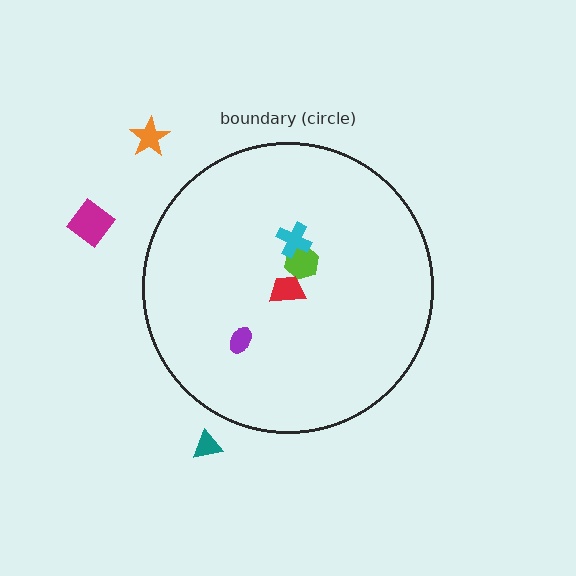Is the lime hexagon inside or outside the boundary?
Inside.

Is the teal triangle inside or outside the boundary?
Outside.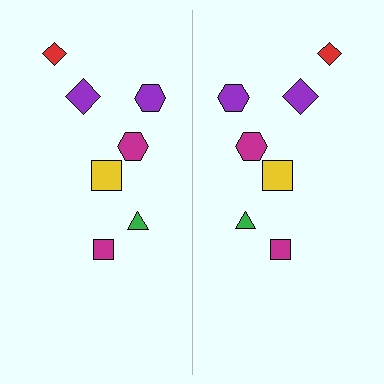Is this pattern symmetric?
Yes, this pattern has bilateral (reflection) symmetry.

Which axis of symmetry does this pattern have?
The pattern has a vertical axis of symmetry running through the center of the image.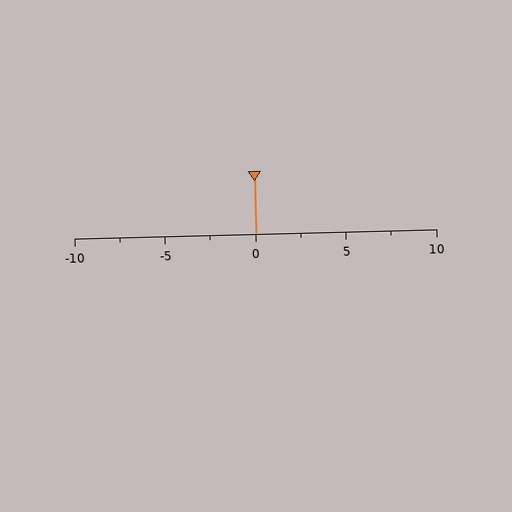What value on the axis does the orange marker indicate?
The marker indicates approximately 0.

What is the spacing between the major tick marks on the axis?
The major ticks are spaced 5 apart.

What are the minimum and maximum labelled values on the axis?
The axis runs from -10 to 10.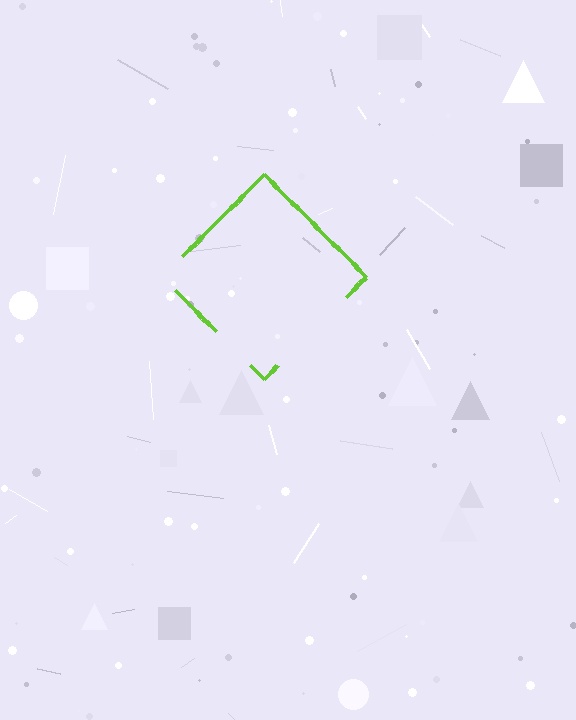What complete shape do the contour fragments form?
The contour fragments form a diamond.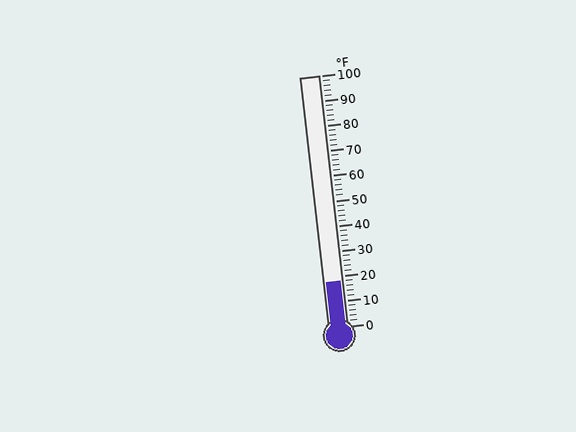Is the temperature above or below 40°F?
The temperature is below 40°F.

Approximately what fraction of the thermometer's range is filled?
The thermometer is filled to approximately 20% of its range.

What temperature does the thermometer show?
The thermometer shows approximately 18°F.